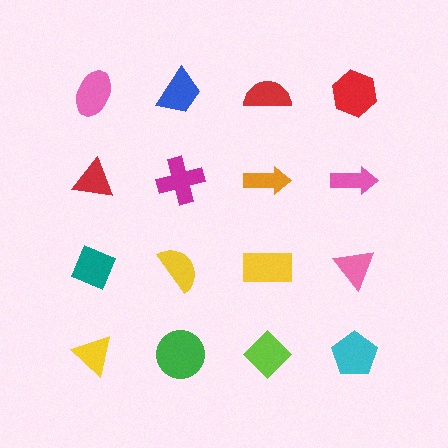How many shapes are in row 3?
4 shapes.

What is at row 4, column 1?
A yellow triangle.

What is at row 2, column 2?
A magenta cross.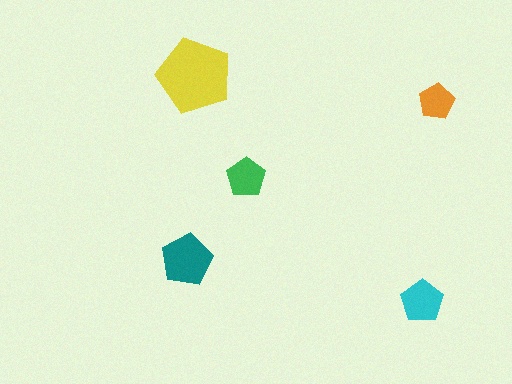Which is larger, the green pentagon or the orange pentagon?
The green one.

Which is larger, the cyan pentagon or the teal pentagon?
The teal one.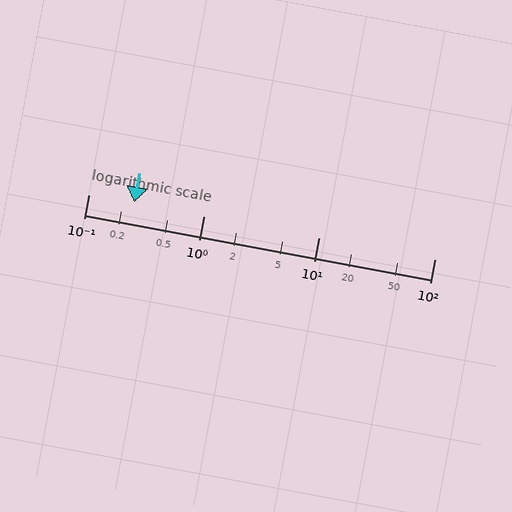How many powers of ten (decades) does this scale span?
The scale spans 3 decades, from 0.1 to 100.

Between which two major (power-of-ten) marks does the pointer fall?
The pointer is between 0.1 and 1.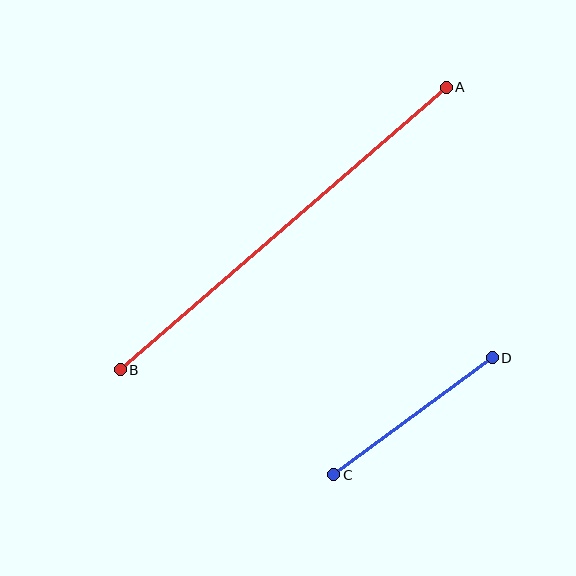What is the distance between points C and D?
The distance is approximately 197 pixels.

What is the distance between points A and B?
The distance is approximately 432 pixels.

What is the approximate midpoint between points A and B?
The midpoint is at approximately (283, 229) pixels.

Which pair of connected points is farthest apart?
Points A and B are farthest apart.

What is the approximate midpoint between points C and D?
The midpoint is at approximately (413, 416) pixels.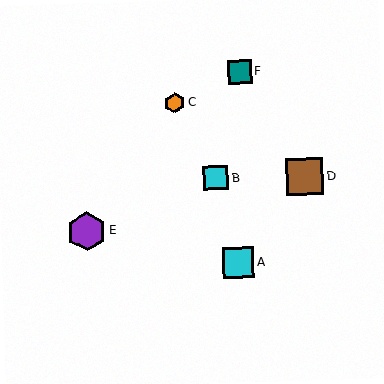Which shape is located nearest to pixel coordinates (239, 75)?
The teal square (labeled F) at (240, 72) is nearest to that location.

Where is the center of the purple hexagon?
The center of the purple hexagon is at (87, 231).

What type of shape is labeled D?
Shape D is a brown square.